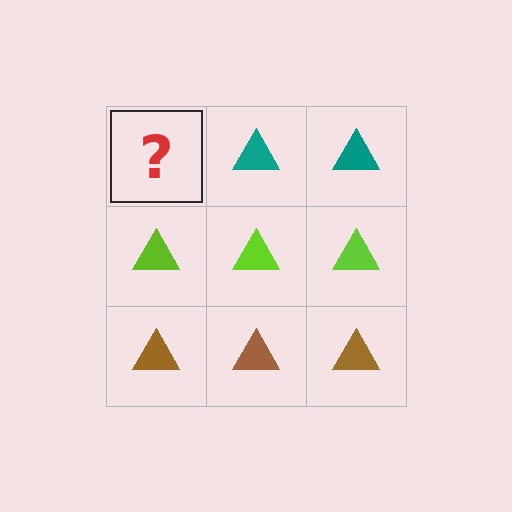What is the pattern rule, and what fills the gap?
The rule is that each row has a consistent color. The gap should be filled with a teal triangle.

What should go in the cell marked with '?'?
The missing cell should contain a teal triangle.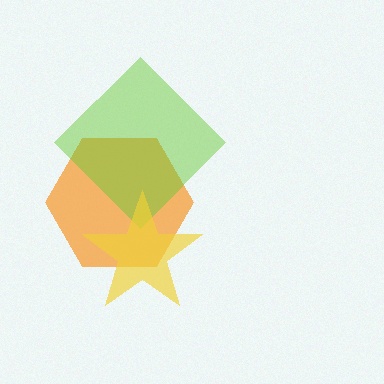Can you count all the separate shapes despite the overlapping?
Yes, there are 3 separate shapes.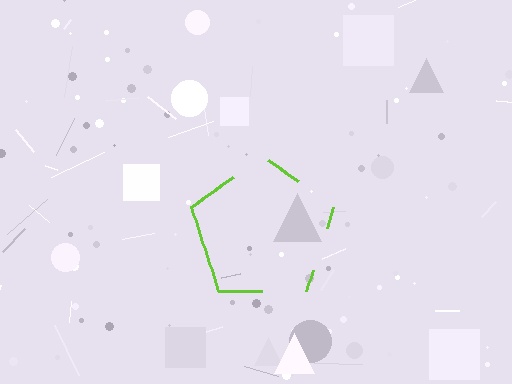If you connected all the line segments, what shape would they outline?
They would outline a pentagon.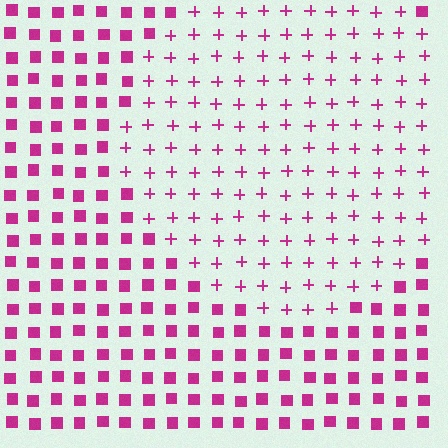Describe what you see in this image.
The image is filled with small magenta elements arranged in a uniform grid. A circle-shaped region contains plus signs, while the surrounding area contains squares. The boundary is defined purely by the change in element shape.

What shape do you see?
I see a circle.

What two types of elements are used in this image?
The image uses plus signs inside the circle region and squares outside it.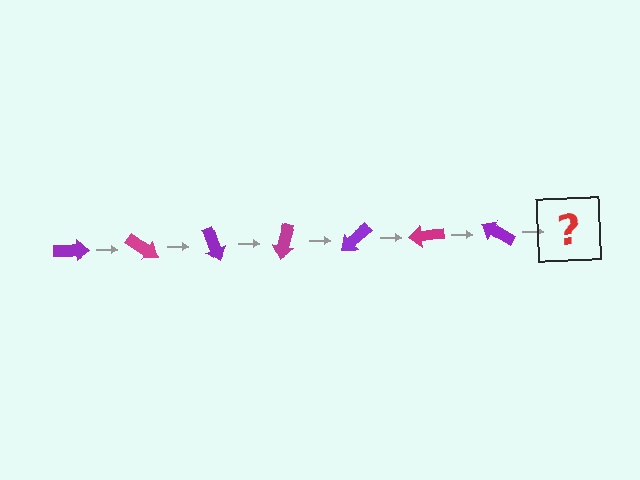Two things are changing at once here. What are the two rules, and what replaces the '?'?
The two rules are that it rotates 35 degrees each step and the color cycles through purple and magenta. The '?' should be a magenta arrow, rotated 245 degrees from the start.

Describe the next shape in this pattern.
It should be a magenta arrow, rotated 245 degrees from the start.